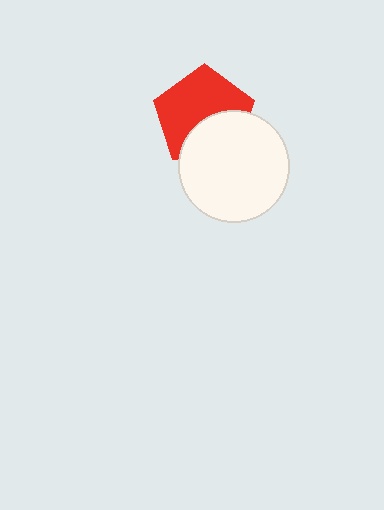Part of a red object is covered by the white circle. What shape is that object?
It is a pentagon.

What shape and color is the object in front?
The object in front is a white circle.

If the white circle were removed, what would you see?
You would see the complete red pentagon.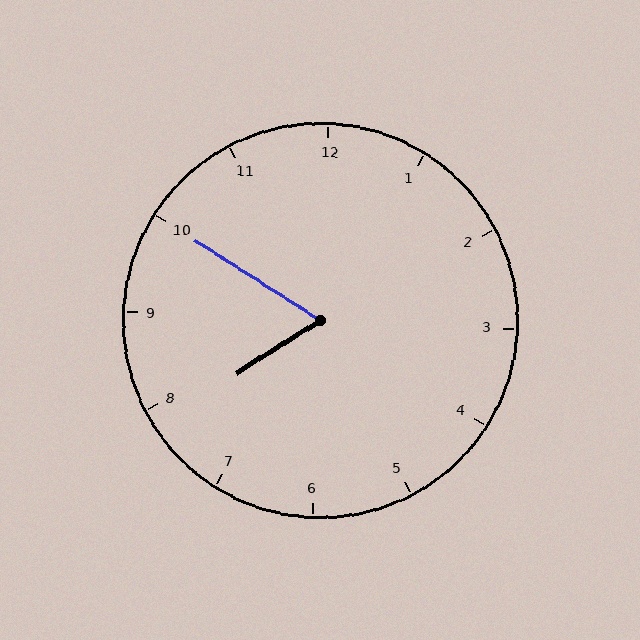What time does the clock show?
7:50.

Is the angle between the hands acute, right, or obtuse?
It is acute.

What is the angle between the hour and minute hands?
Approximately 65 degrees.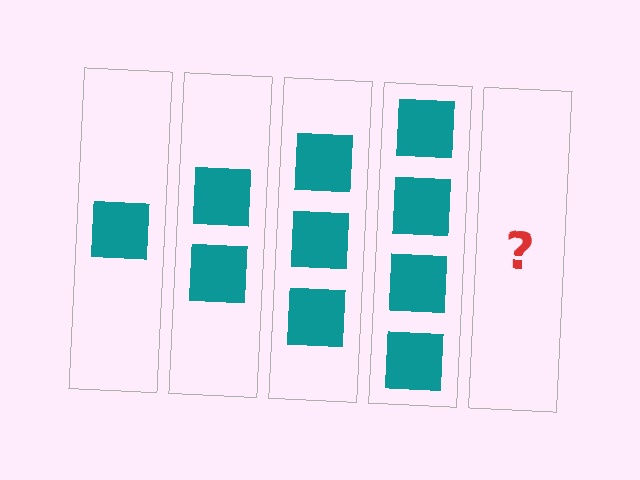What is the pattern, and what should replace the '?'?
The pattern is that each step adds one more square. The '?' should be 5 squares.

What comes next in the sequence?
The next element should be 5 squares.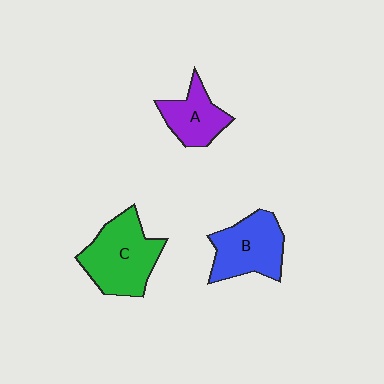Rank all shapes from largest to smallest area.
From largest to smallest: C (green), B (blue), A (purple).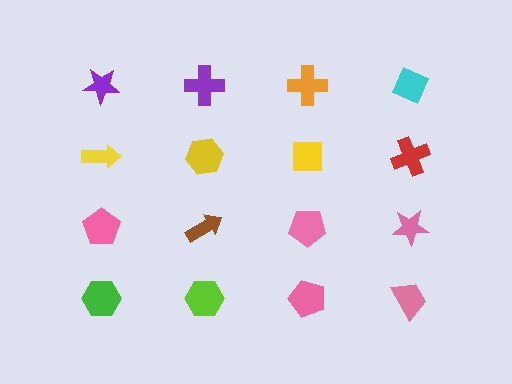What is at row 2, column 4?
A red cross.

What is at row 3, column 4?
A pink star.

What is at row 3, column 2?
A brown arrow.